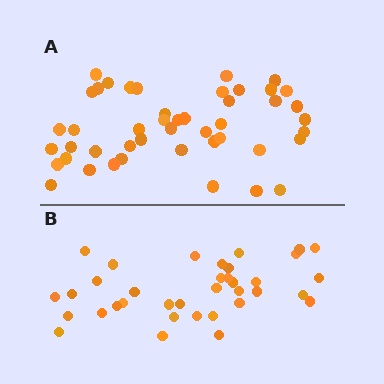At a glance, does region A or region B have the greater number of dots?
Region A (the top region) has more dots.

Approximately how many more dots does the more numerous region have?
Region A has roughly 10 or so more dots than region B.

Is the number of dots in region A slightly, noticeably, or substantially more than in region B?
Region A has noticeably more, but not dramatically so. The ratio is roughly 1.3 to 1.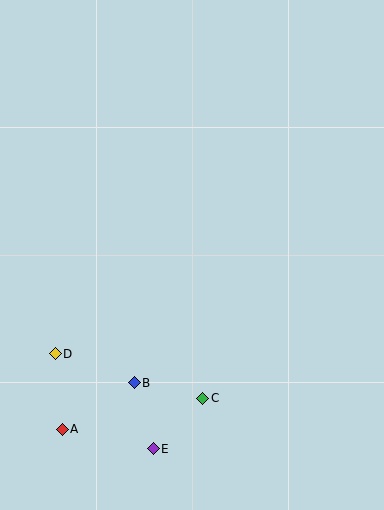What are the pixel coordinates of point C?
Point C is at (203, 398).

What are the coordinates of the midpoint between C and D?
The midpoint between C and D is at (129, 376).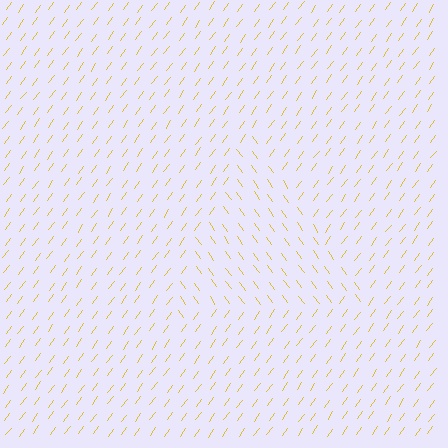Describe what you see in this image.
The image is filled with small yellow line segments. A triangle region in the image has lines oriented differently from the surrounding lines, creating a visible texture boundary.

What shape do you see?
I see a triangle.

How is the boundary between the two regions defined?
The boundary is defined purely by a change in line orientation (approximately 71 degrees difference). All lines are the same color and thickness.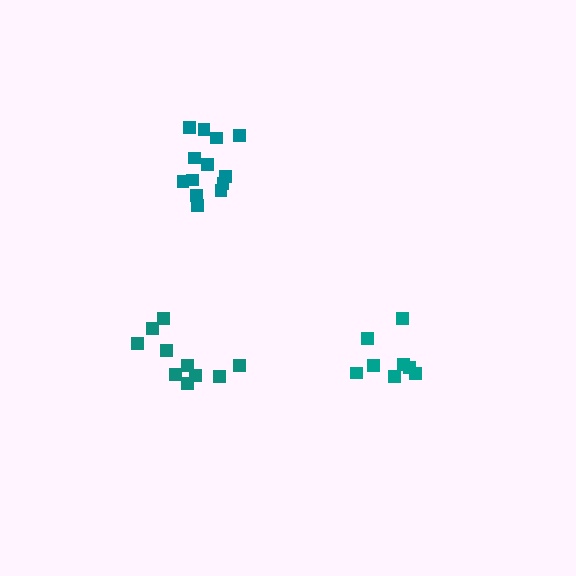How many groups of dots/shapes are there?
There are 3 groups.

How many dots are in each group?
Group 1: 13 dots, Group 2: 10 dots, Group 3: 8 dots (31 total).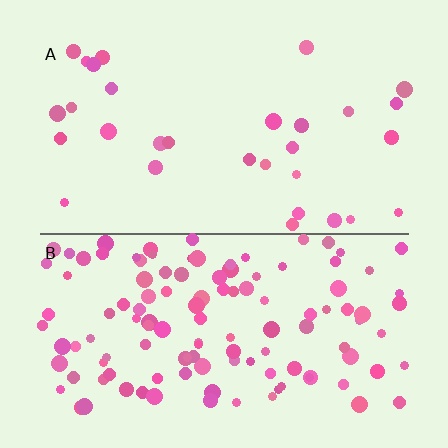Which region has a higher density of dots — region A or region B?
B (the bottom).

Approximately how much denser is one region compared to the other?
Approximately 4.0× — region B over region A.